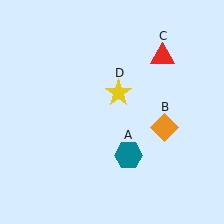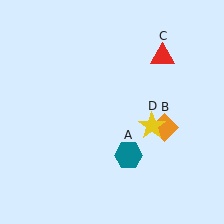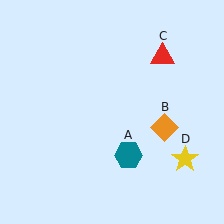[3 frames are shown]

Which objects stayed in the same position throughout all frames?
Teal hexagon (object A) and orange diamond (object B) and red triangle (object C) remained stationary.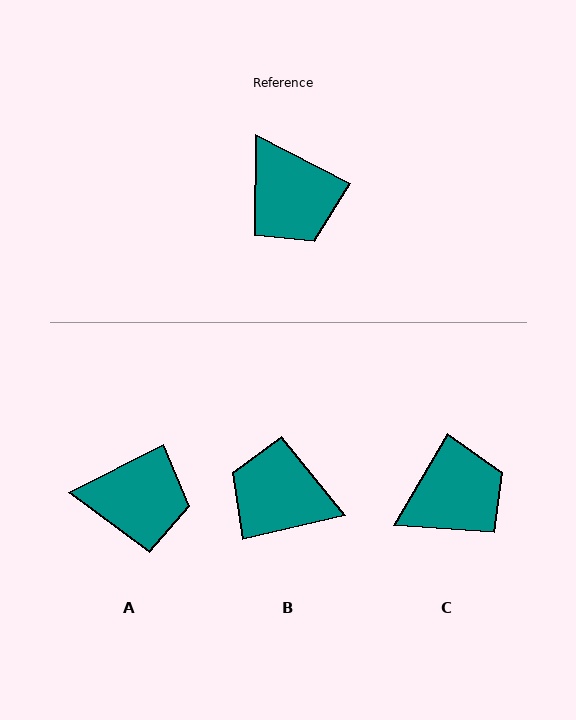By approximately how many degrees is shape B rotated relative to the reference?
Approximately 140 degrees clockwise.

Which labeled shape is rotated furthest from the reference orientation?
B, about 140 degrees away.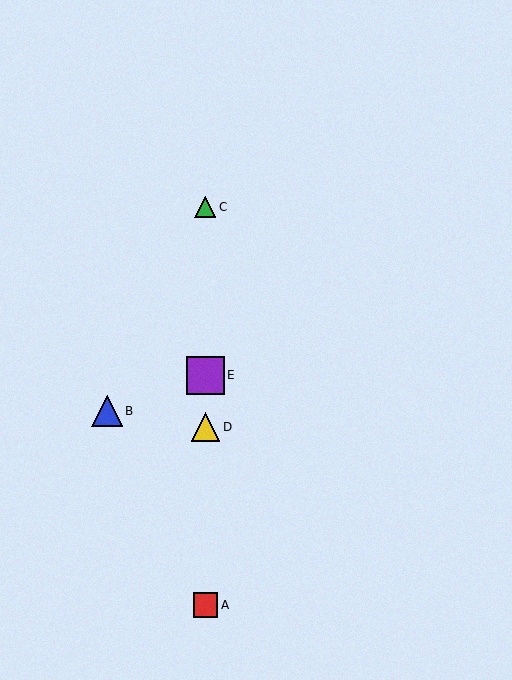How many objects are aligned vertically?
4 objects (A, C, D, E) are aligned vertically.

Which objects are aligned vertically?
Objects A, C, D, E are aligned vertically.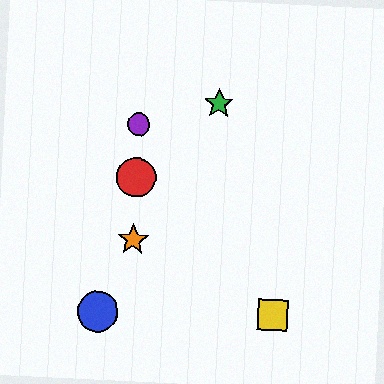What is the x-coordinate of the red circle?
The red circle is at x≈136.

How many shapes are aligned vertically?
3 shapes (the red circle, the purple circle, the orange star) are aligned vertically.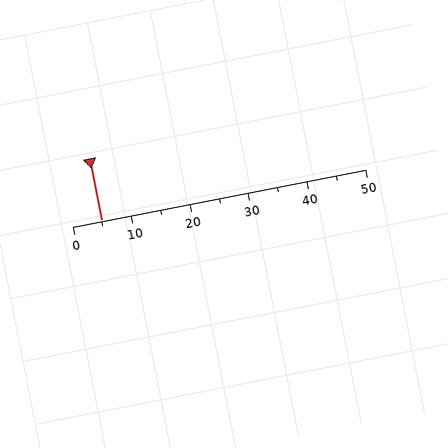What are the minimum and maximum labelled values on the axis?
The axis runs from 0 to 50.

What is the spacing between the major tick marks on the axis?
The major ticks are spaced 10 apart.